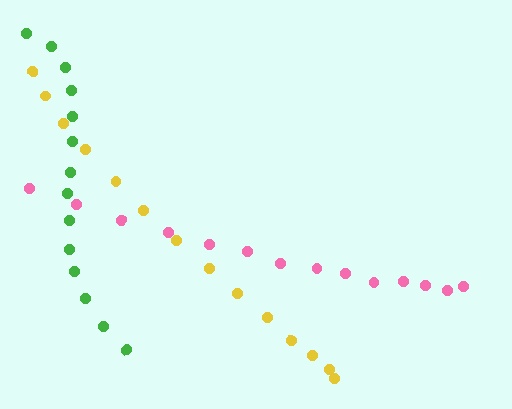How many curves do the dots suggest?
There are 3 distinct paths.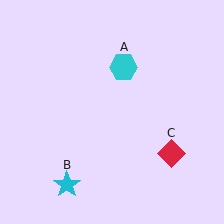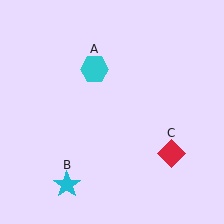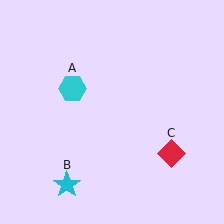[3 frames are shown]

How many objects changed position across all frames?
1 object changed position: cyan hexagon (object A).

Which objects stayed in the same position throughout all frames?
Cyan star (object B) and red diamond (object C) remained stationary.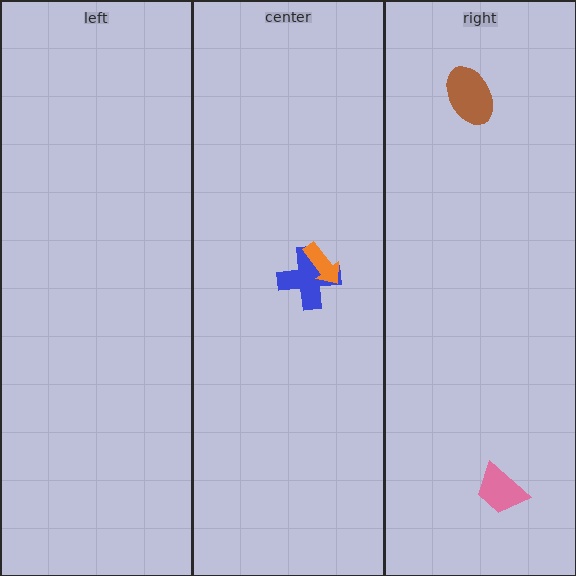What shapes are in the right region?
The pink trapezoid, the brown ellipse.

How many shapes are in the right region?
2.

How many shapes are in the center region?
2.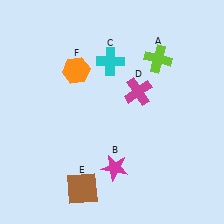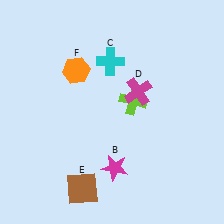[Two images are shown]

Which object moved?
The lime cross (A) moved down.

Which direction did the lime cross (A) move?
The lime cross (A) moved down.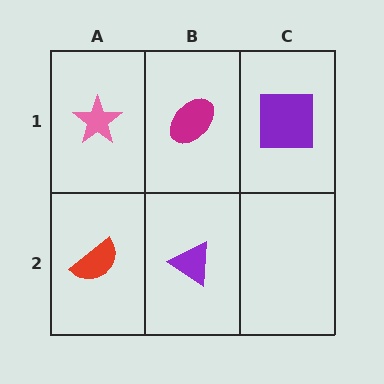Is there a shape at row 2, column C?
No, that cell is empty.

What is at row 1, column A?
A pink star.